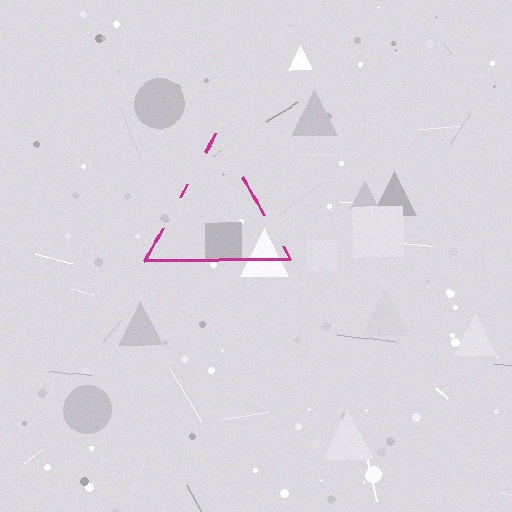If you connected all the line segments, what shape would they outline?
They would outline a triangle.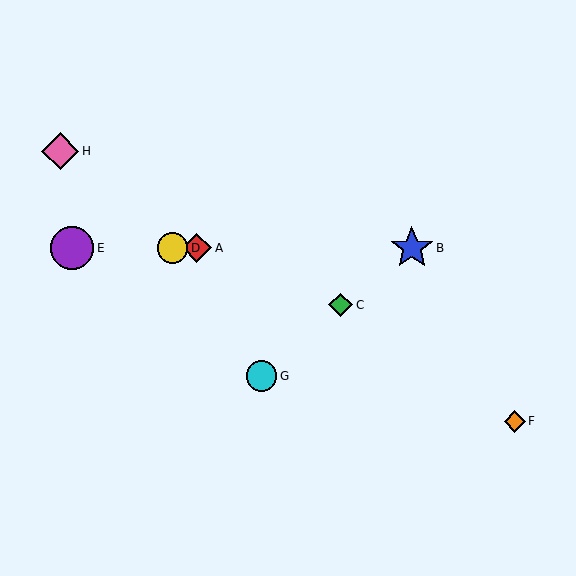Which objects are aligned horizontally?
Objects A, B, D, E are aligned horizontally.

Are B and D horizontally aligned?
Yes, both are at y≈248.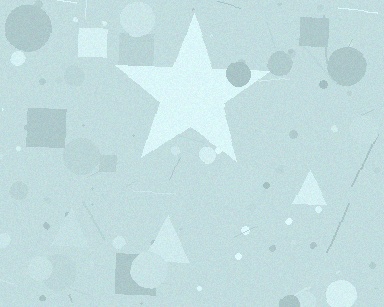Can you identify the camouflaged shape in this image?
The camouflaged shape is a star.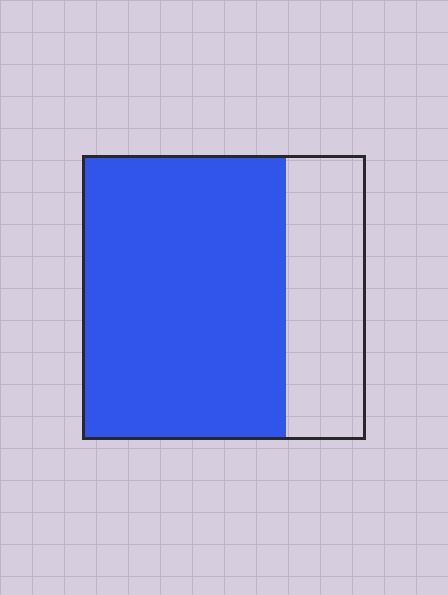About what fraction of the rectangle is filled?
About three quarters (3/4).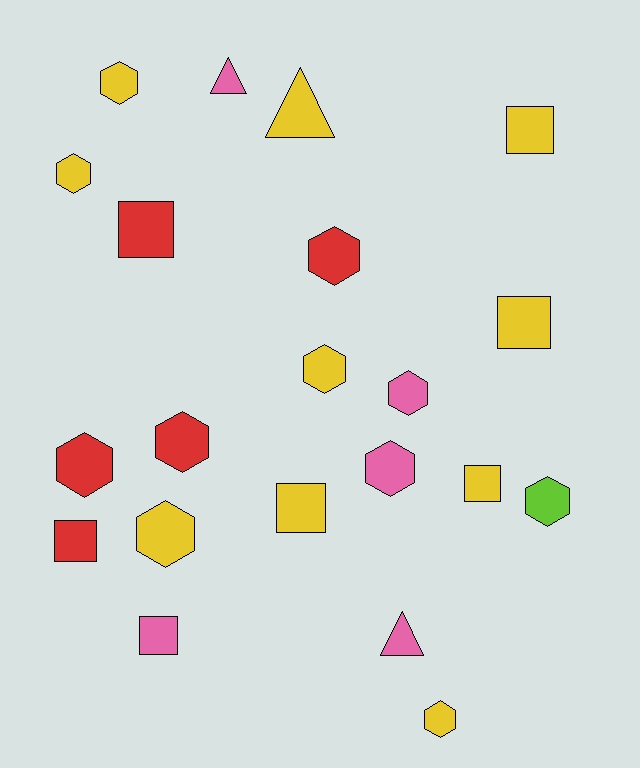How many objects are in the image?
There are 21 objects.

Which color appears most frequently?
Yellow, with 10 objects.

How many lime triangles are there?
There are no lime triangles.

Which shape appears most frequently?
Hexagon, with 11 objects.